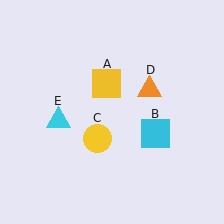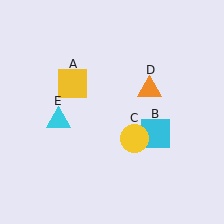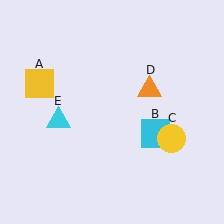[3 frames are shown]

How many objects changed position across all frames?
2 objects changed position: yellow square (object A), yellow circle (object C).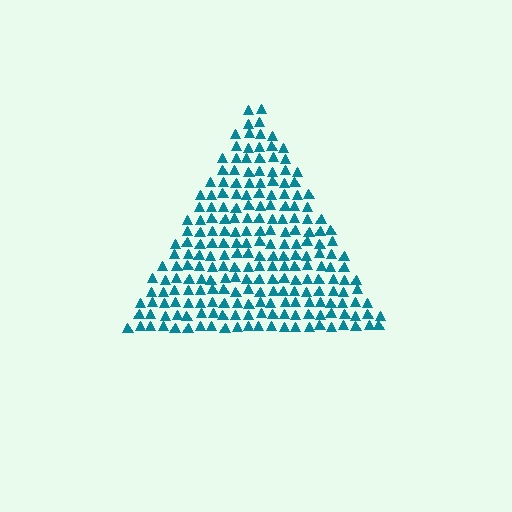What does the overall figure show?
The overall figure shows a triangle.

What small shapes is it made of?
It is made of small triangles.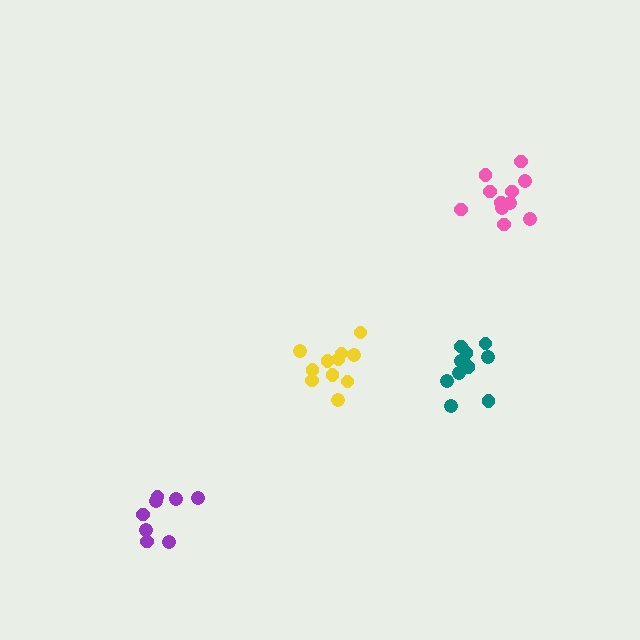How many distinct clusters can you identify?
There are 4 distinct clusters.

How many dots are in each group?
Group 1: 11 dots, Group 2: 11 dots, Group 3: 8 dots, Group 4: 11 dots (41 total).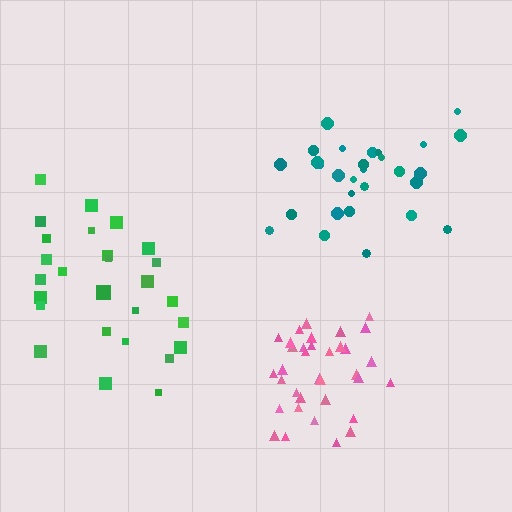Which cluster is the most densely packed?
Pink.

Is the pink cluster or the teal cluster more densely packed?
Pink.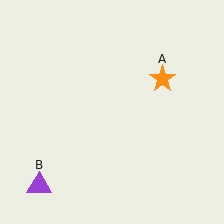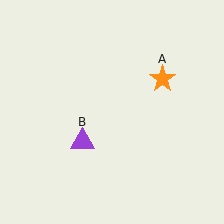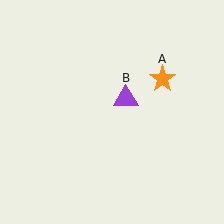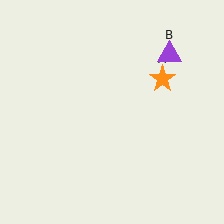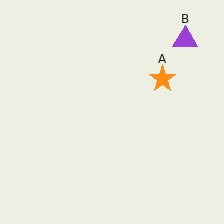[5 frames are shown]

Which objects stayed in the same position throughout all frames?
Orange star (object A) remained stationary.